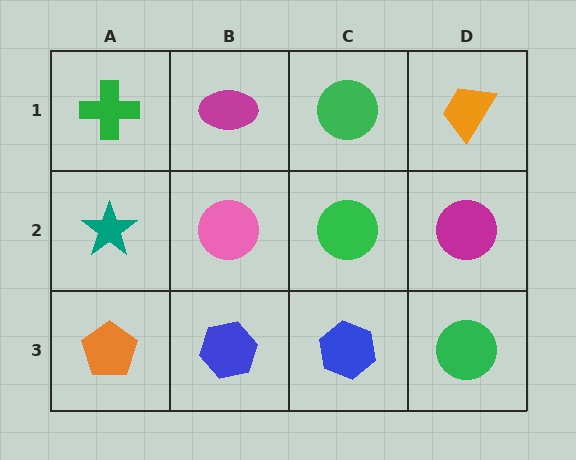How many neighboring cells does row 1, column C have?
3.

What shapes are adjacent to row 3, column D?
A magenta circle (row 2, column D), a blue hexagon (row 3, column C).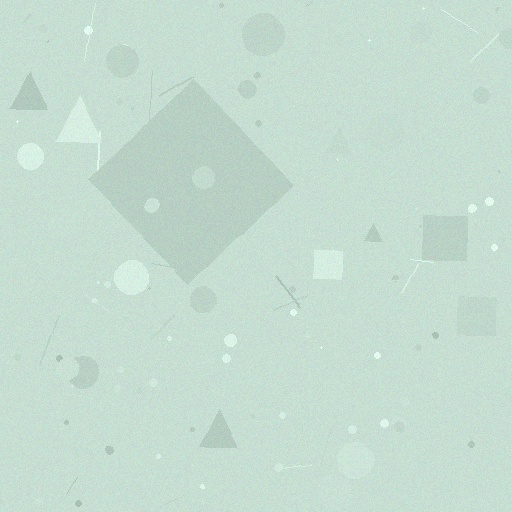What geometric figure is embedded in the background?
A diamond is embedded in the background.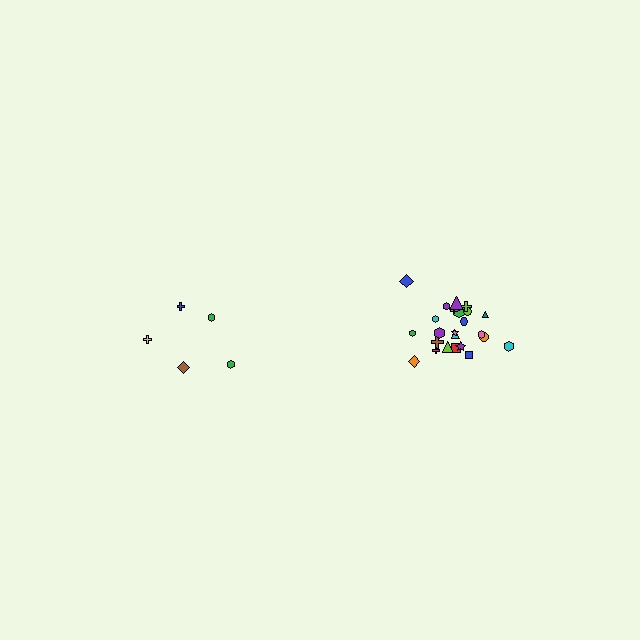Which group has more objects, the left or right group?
The right group.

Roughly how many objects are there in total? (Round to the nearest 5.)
Roughly 30 objects in total.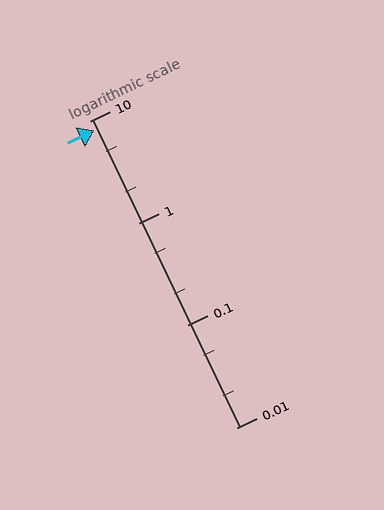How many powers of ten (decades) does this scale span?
The scale spans 3 decades, from 0.01 to 10.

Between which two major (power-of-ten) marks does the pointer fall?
The pointer is between 1 and 10.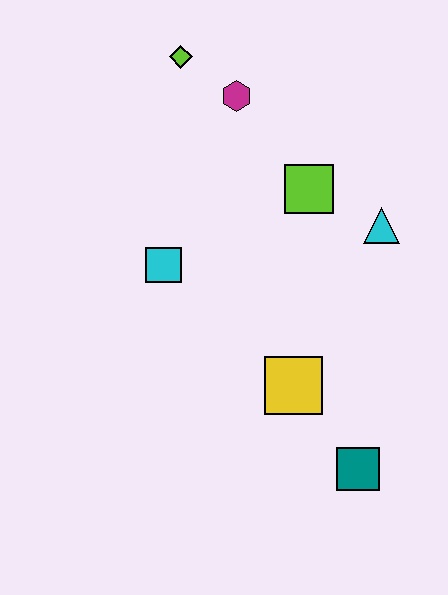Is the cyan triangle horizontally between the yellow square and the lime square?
No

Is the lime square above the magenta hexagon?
No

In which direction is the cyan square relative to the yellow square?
The cyan square is to the left of the yellow square.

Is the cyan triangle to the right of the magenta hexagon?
Yes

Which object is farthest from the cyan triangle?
The lime diamond is farthest from the cyan triangle.